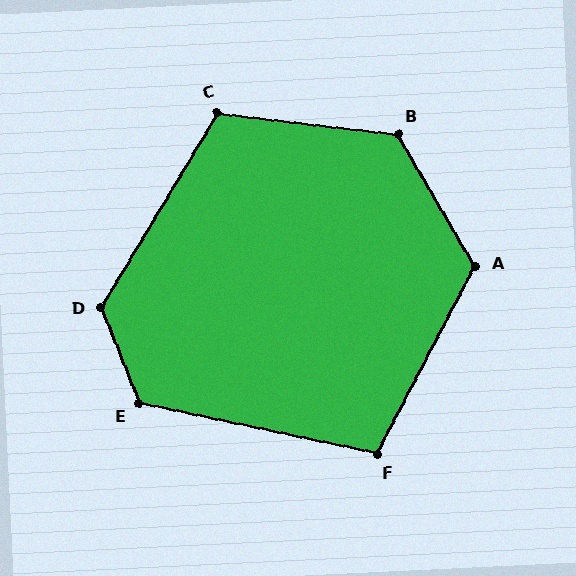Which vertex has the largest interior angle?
B, at approximately 127 degrees.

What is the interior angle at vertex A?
Approximately 122 degrees (obtuse).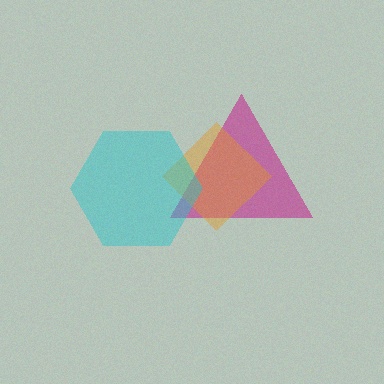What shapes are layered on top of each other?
The layered shapes are: a magenta triangle, an orange diamond, a cyan hexagon.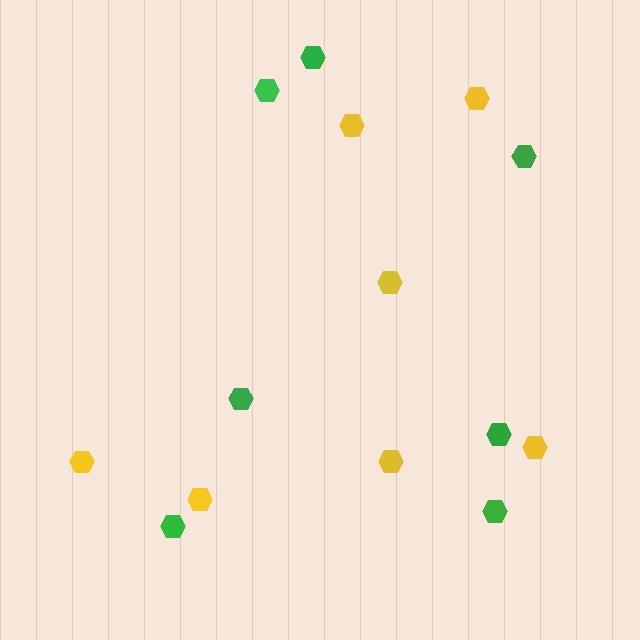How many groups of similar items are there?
There are 2 groups: one group of yellow hexagons (7) and one group of green hexagons (7).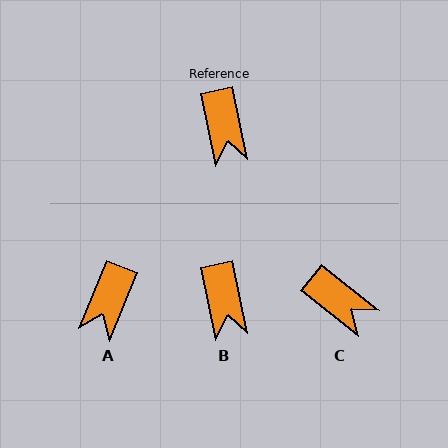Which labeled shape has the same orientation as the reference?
B.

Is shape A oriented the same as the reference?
No, it is off by about 34 degrees.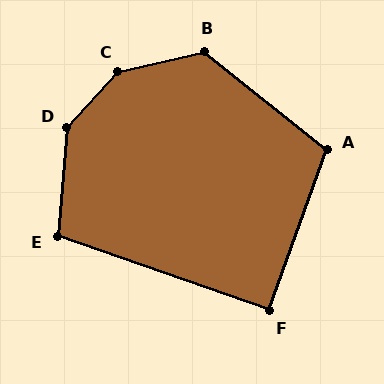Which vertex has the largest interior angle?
C, at approximately 146 degrees.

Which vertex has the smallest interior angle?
F, at approximately 90 degrees.